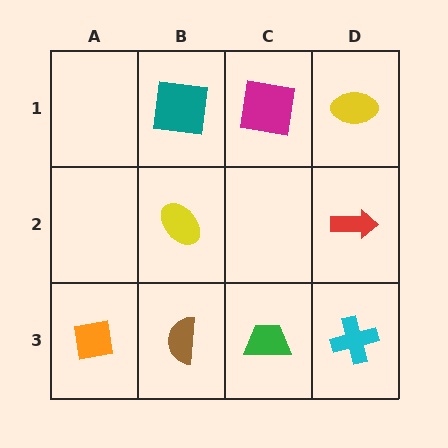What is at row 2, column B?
A yellow ellipse.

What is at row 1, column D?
A yellow ellipse.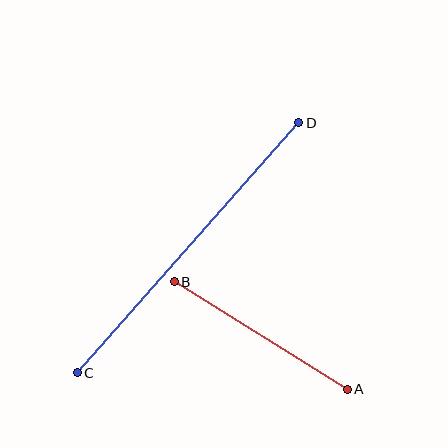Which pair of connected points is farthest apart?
Points C and D are farthest apart.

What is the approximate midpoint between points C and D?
The midpoint is at approximately (188, 248) pixels.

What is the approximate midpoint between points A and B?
The midpoint is at approximately (261, 335) pixels.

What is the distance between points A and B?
The distance is approximately 204 pixels.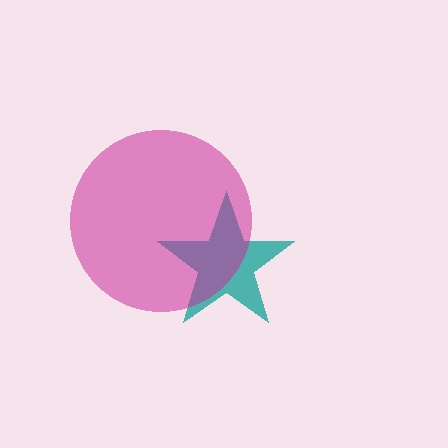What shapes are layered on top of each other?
The layered shapes are: a teal star, a magenta circle.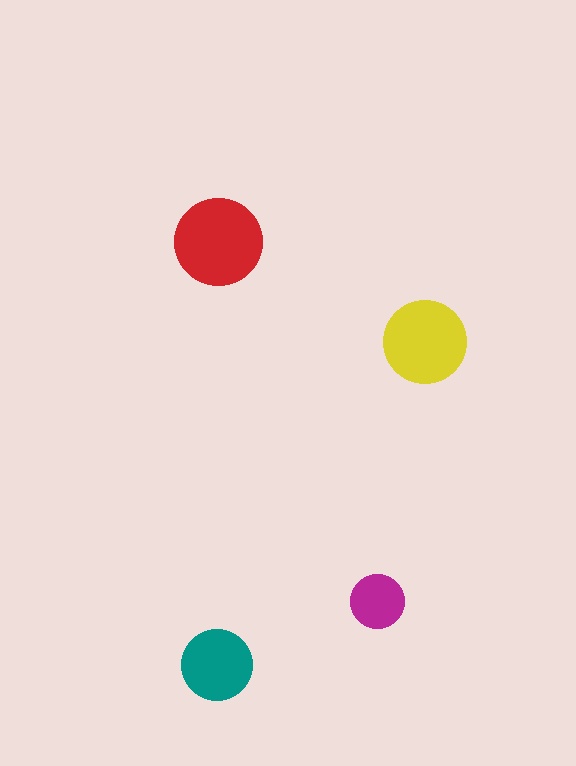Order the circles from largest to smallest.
the red one, the yellow one, the teal one, the magenta one.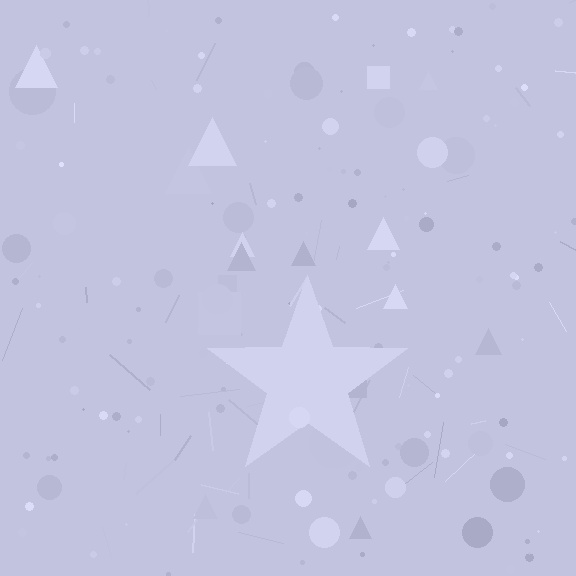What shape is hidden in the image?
A star is hidden in the image.